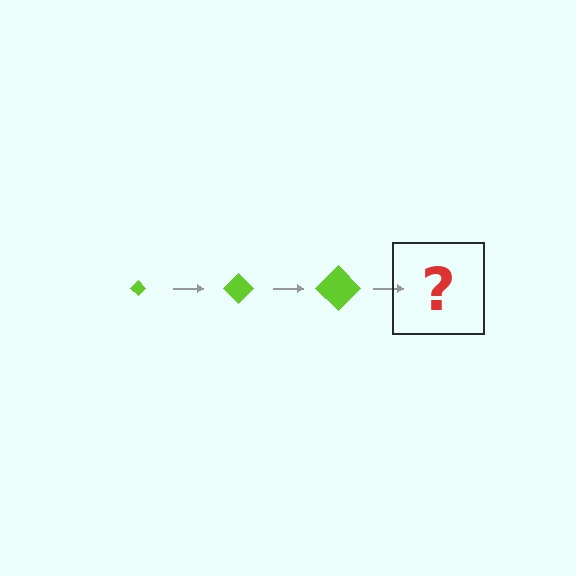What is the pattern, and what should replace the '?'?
The pattern is that the diamond gets progressively larger each step. The '?' should be a lime diamond, larger than the previous one.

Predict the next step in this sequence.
The next step is a lime diamond, larger than the previous one.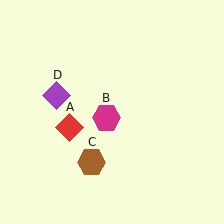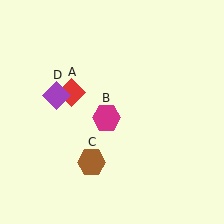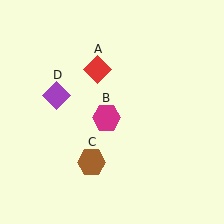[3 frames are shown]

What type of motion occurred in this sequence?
The red diamond (object A) rotated clockwise around the center of the scene.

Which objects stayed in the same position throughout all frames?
Magenta hexagon (object B) and brown hexagon (object C) and purple diamond (object D) remained stationary.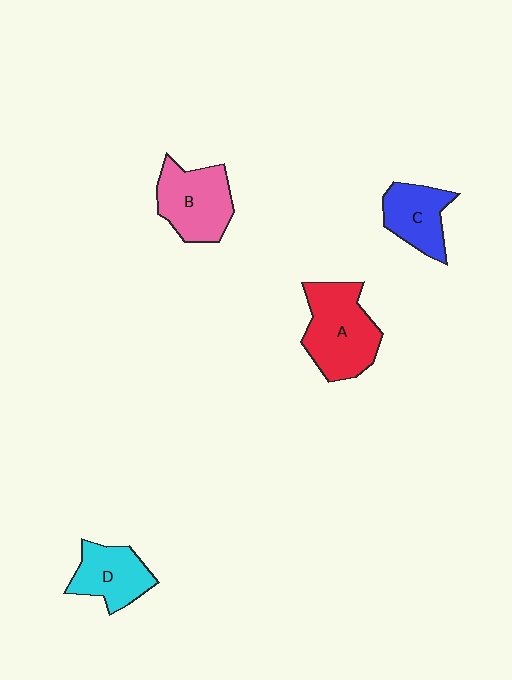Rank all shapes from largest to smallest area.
From largest to smallest: A (red), B (pink), D (cyan), C (blue).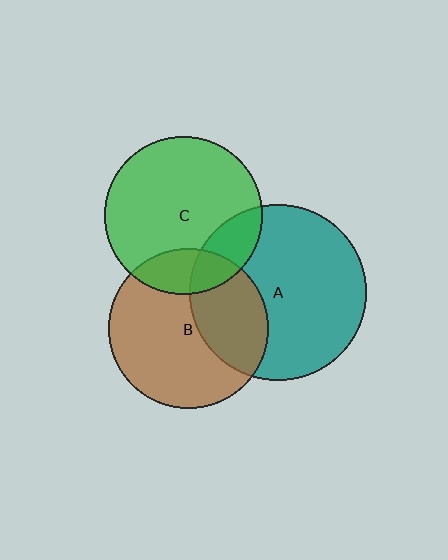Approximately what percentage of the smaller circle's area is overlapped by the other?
Approximately 20%.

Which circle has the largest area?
Circle A (teal).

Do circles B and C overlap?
Yes.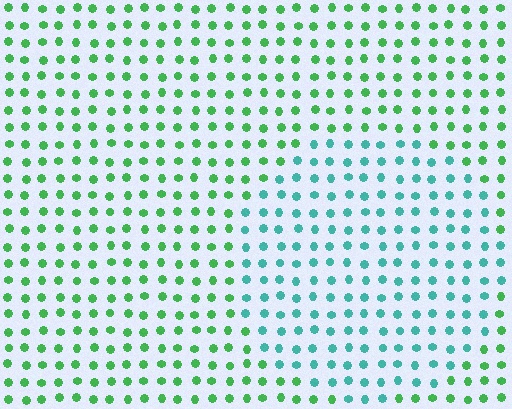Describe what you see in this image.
The image is filled with small green elements in a uniform arrangement. A circle-shaped region is visible where the elements are tinted to a slightly different hue, forming a subtle color boundary.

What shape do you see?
I see a circle.